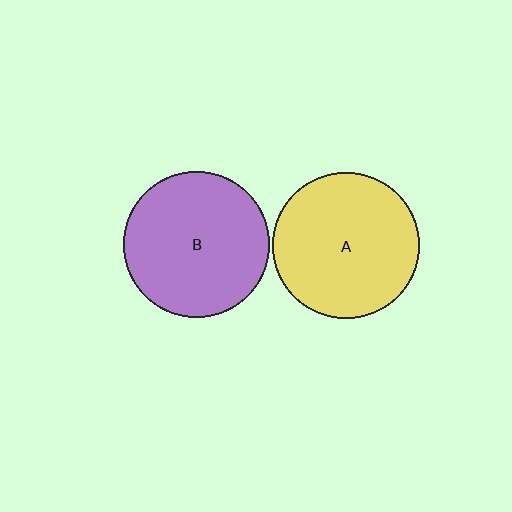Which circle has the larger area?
Circle A (yellow).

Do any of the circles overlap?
No, none of the circles overlap.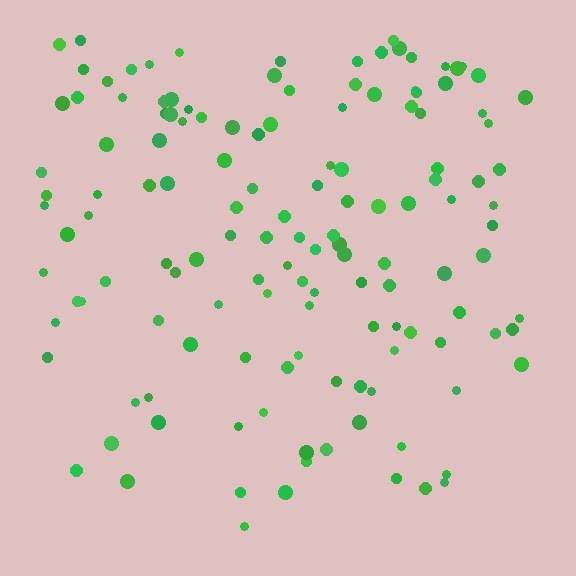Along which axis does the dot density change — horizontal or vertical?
Vertical.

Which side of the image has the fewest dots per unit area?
The bottom.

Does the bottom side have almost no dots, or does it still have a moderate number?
Still a moderate number, just noticeably fewer than the top.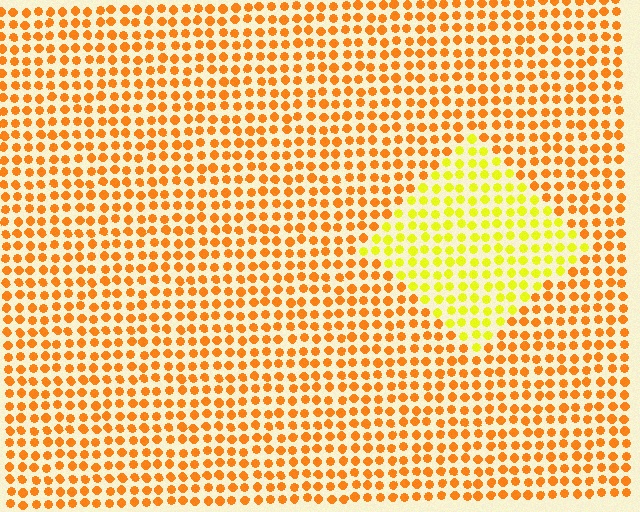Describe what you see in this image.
The image is filled with small orange elements in a uniform arrangement. A diamond-shaped region is visible where the elements are tinted to a slightly different hue, forming a subtle color boundary.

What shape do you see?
I see a diamond.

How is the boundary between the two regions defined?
The boundary is defined purely by a slight shift in hue (about 37 degrees). Spacing, size, and orientation are identical on both sides.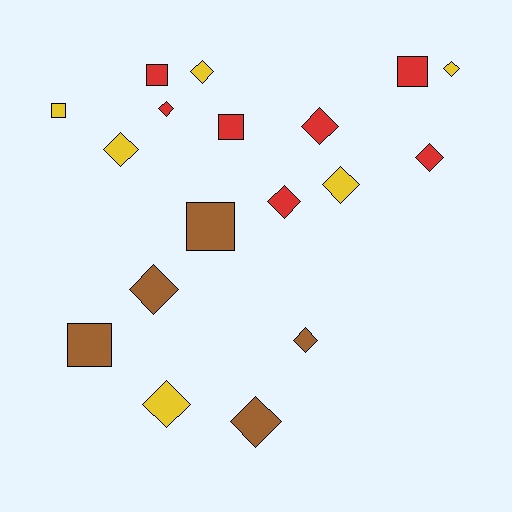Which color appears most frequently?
Red, with 7 objects.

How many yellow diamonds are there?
There are 5 yellow diamonds.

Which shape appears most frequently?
Diamond, with 12 objects.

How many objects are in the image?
There are 18 objects.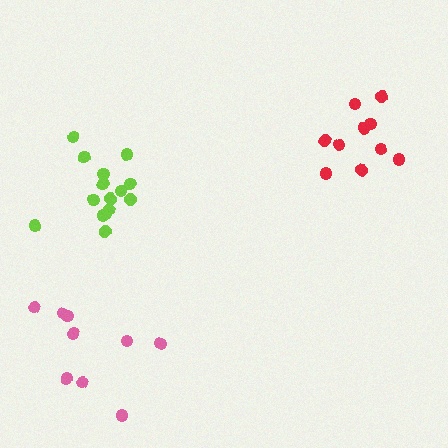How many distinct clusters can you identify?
There are 3 distinct clusters.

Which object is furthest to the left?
The lime cluster is leftmost.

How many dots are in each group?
Group 1: 9 dots, Group 2: 10 dots, Group 3: 15 dots (34 total).